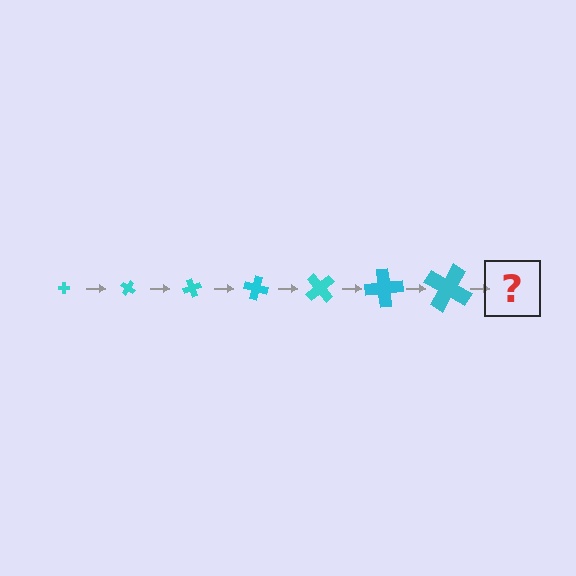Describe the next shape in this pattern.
It should be a cross, larger than the previous one and rotated 245 degrees from the start.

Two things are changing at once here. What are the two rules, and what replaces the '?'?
The two rules are that the cross grows larger each step and it rotates 35 degrees each step. The '?' should be a cross, larger than the previous one and rotated 245 degrees from the start.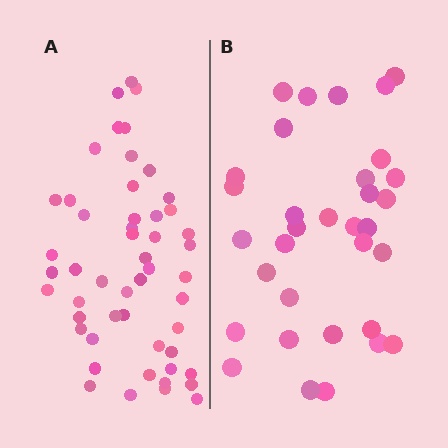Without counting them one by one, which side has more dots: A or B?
Region A (the left region) has more dots.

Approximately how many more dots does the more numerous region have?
Region A has approximately 20 more dots than region B.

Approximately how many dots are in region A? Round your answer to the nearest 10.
About 50 dots. (The exact count is 51, which rounds to 50.)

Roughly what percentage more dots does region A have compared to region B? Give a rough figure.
About 55% more.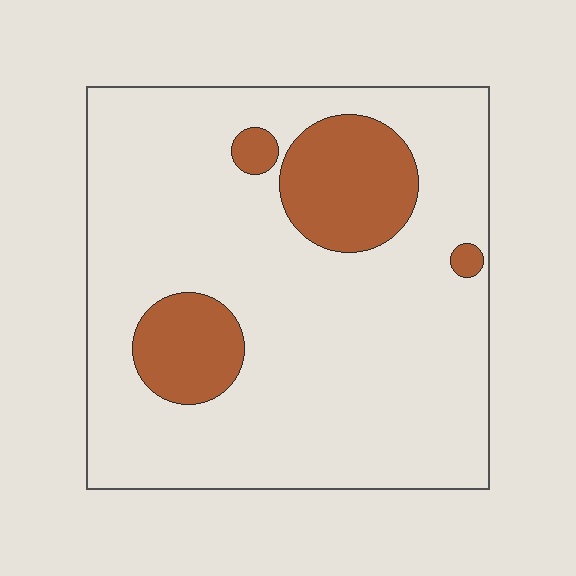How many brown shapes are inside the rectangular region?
4.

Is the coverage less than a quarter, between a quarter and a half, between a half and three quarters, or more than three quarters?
Less than a quarter.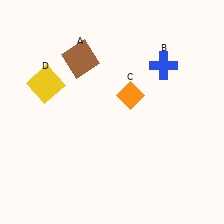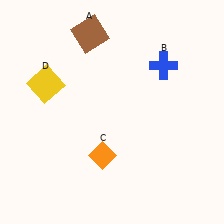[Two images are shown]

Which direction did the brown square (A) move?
The brown square (A) moved up.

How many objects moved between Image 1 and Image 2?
2 objects moved between the two images.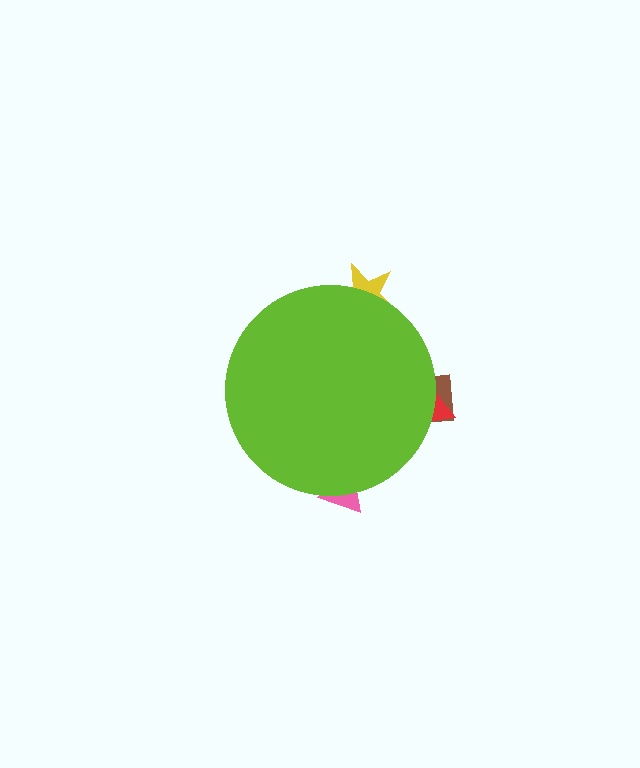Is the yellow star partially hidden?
Yes, the yellow star is partially hidden behind the lime circle.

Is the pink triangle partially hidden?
Yes, the pink triangle is partially hidden behind the lime circle.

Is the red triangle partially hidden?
Yes, the red triangle is partially hidden behind the lime circle.